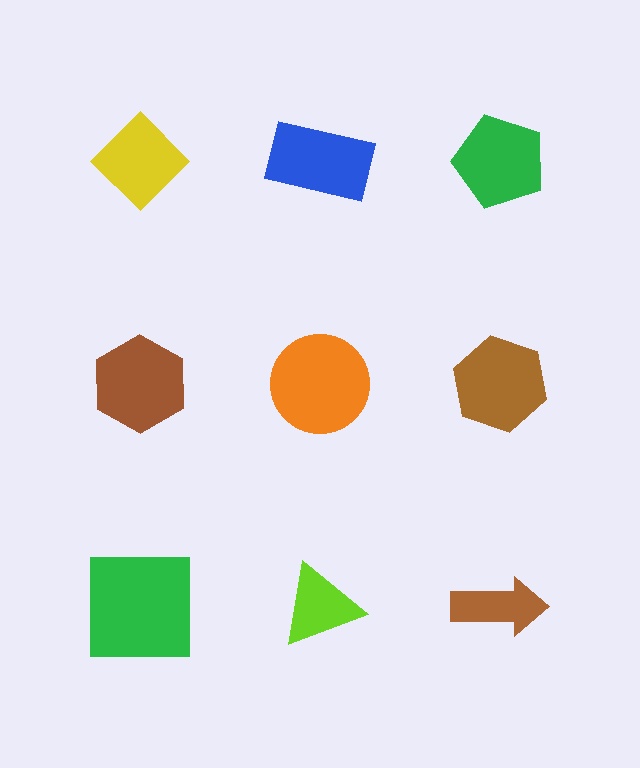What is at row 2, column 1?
A brown hexagon.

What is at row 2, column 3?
A brown hexagon.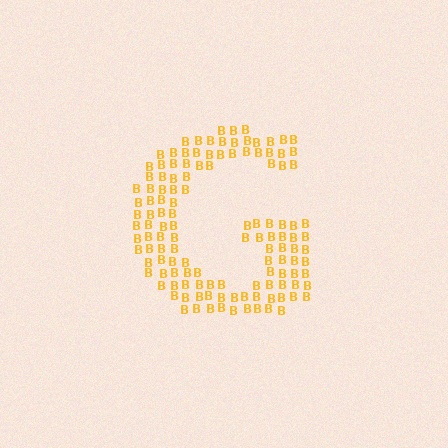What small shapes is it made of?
It is made of small letter B's.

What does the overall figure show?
The overall figure shows the letter G.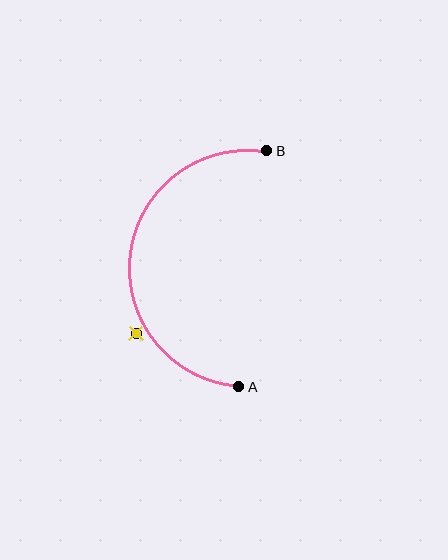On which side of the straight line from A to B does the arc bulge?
The arc bulges to the left of the straight line connecting A and B.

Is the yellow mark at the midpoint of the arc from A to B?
No — the yellow mark does not lie on the arc at all. It sits slightly outside the curve.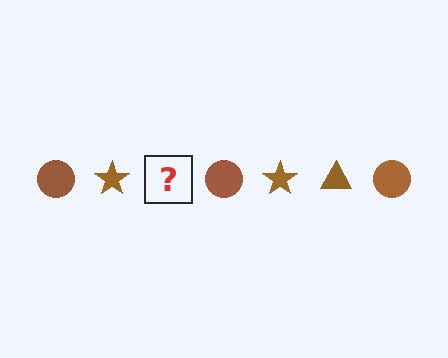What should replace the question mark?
The question mark should be replaced with a brown triangle.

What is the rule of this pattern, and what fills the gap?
The rule is that the pattern cycles through circle, star, triangle shapes in brown. The gap should be filled with a brown triangle.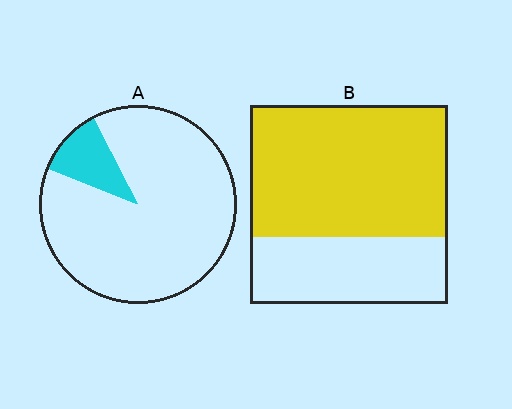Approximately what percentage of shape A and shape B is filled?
A is approximately 10% and B is approximately 65%.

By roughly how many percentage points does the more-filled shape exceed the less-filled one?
By roughly 55 percentage points (B over A).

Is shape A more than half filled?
No.